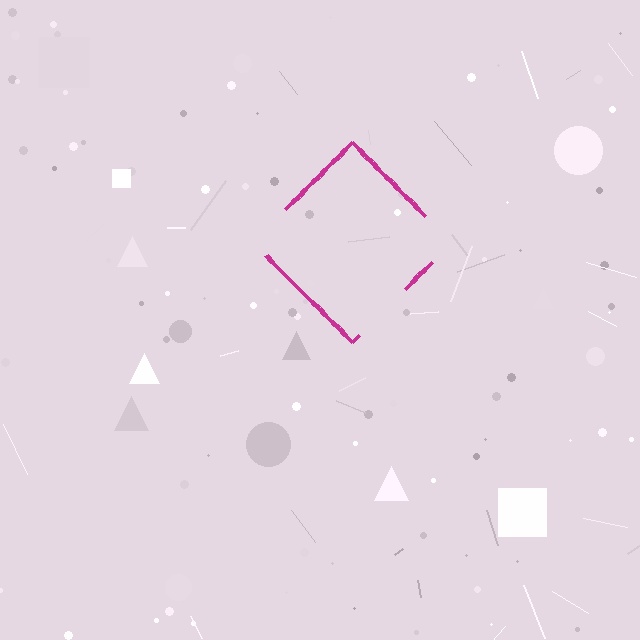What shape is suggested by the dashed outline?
The dashed outline suggests a diamond.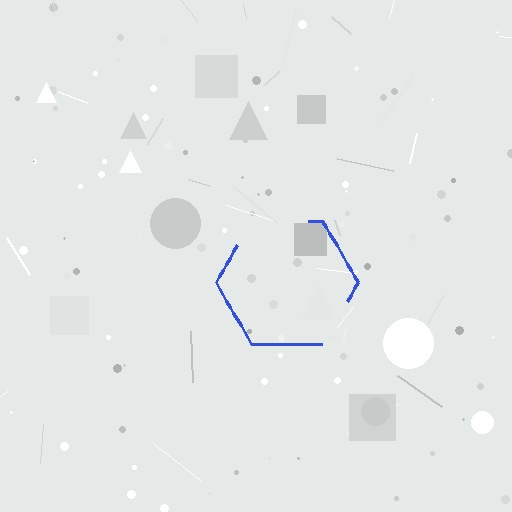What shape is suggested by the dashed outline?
The dashed outline suggests a hexagon.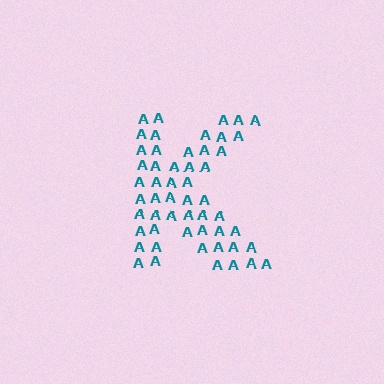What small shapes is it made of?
It is made of small letter A's.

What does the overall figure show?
The overall figure shows the letter K.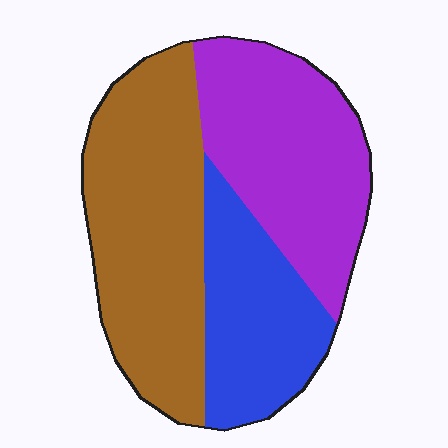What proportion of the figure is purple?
Purple takes up between a third and a half of the figure.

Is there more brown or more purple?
Brown.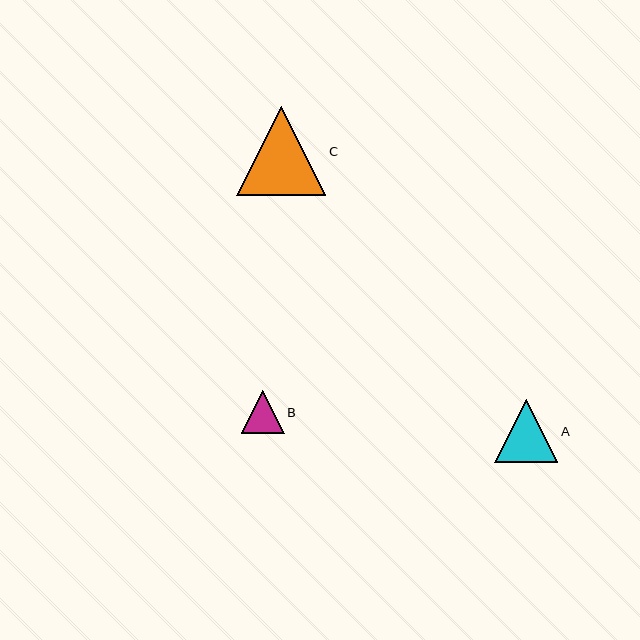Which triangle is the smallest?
Triangle B is the smallest with a size of approximately 43 pixels.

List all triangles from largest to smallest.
From largest to smallest: C, A, B.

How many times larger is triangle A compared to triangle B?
Triangle A is approximately 1.5 times the size of triangle B.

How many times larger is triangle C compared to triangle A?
Triangle C is approximately 1.4 times the size of triangle A.